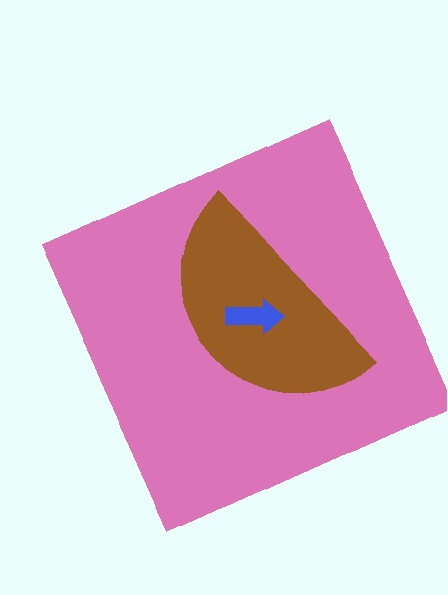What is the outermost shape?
The pink square.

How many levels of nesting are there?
3.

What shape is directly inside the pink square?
The brown semicircle.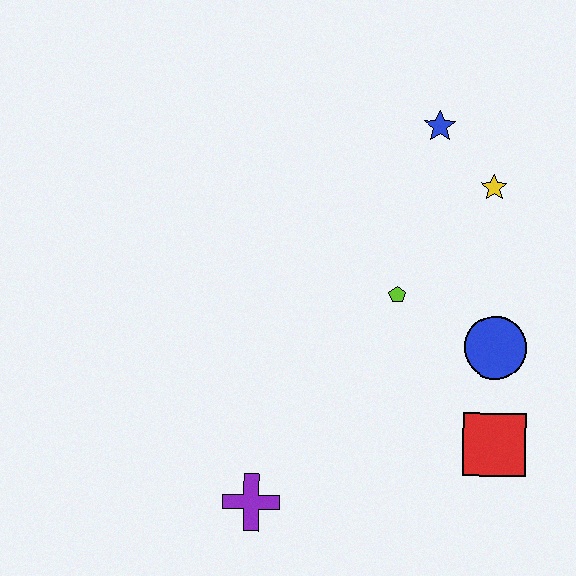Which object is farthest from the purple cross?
The blue star is farthest from the purple cross.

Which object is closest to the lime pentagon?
The blue circle is closest to the lime pentagon.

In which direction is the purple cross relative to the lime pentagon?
The purple cross is below the lime pentagon.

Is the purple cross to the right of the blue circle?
No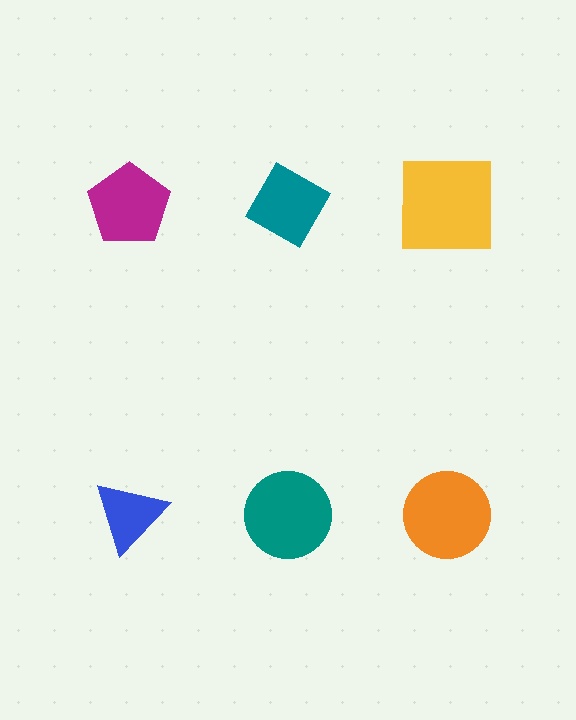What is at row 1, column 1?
A magenta pentagon.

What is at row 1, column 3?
A yellow square.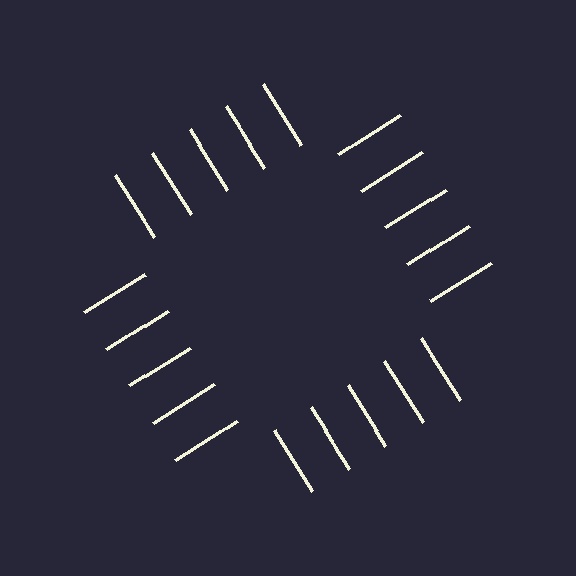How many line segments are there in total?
20 — 5 along each of the 4 edges.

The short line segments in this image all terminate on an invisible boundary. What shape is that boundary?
An illusory square — the line segments terminate on its edges but no continuous stroke is drawn.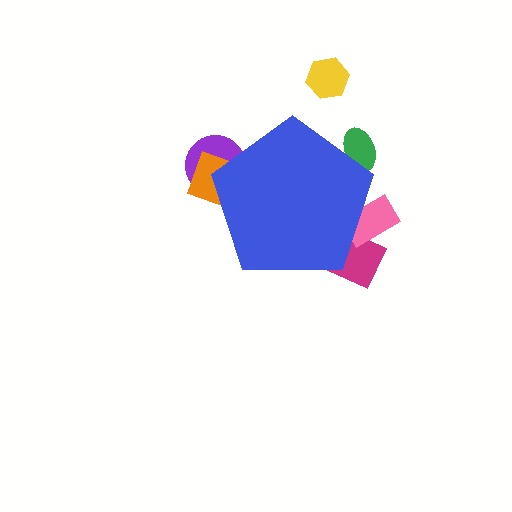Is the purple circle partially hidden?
Yes, the purple circle is partially hidden behind the blue pentagon.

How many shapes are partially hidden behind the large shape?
5 shapes are partially hidden.